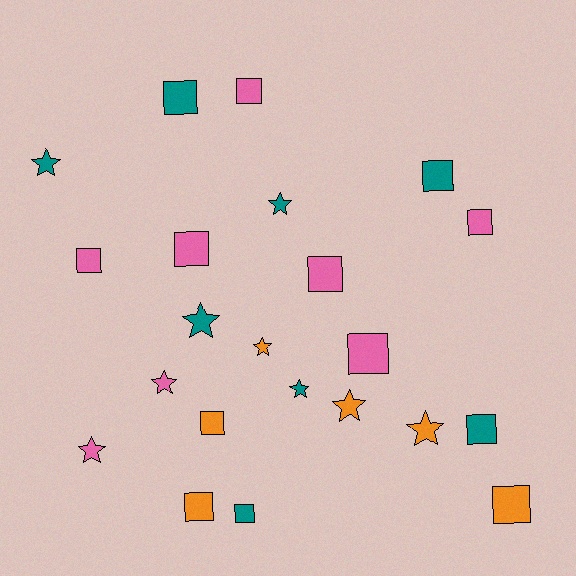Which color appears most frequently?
Teal, with 8 objects.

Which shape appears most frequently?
Square, with 13 objects.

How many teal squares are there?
There are 4 teal squares.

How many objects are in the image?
There are 22 objects.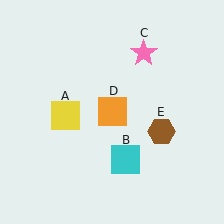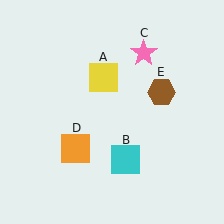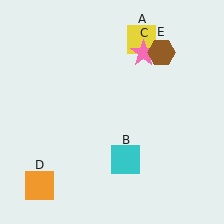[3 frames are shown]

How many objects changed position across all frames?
3 objects changed position: yellow square (object A), orange square (object D), brown hexagon (object E).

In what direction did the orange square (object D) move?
The orange square (object D) moved down and to the left.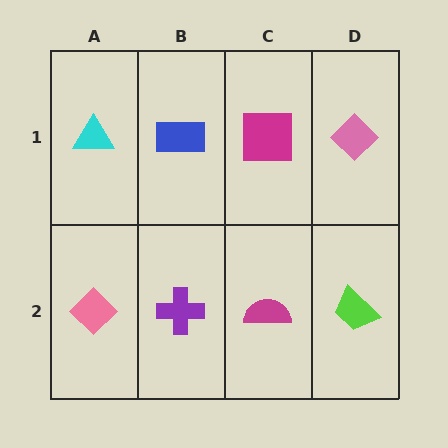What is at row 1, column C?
A magenta square.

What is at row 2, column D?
A lime trapezoid.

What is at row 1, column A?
A cyan triangle.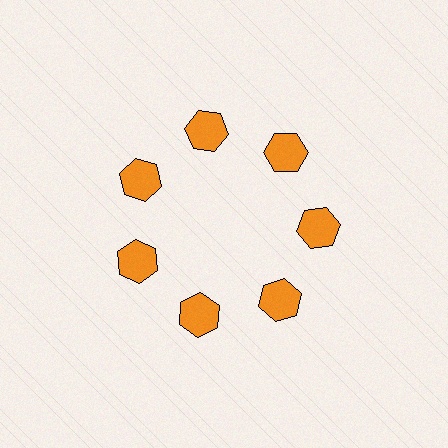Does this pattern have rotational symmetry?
Yes, this pattern has 7-fold rotational symmetry. It looks the same after rotating 51 degrees around the center.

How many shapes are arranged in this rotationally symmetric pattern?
There are 7 shapes, arranged in 7 groups of 1.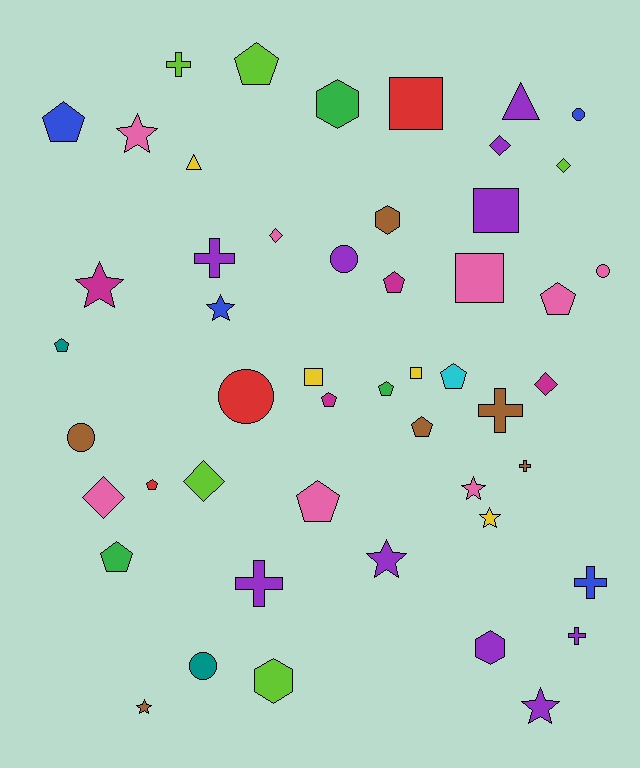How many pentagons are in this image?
There are 12 pentagons.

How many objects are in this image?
There are 50 objects.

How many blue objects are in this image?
There are 4 blue objects.